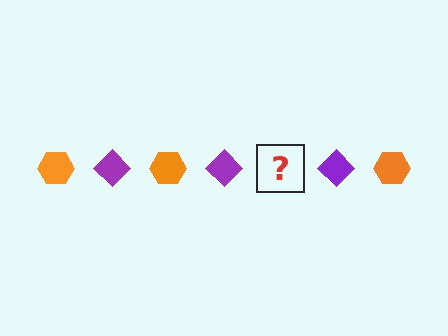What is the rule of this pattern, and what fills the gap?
The rule is that the pattern alternates between orange hexagon and purple diamond. The gap should be filled with an orange hexagon.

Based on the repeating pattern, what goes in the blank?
The blank should be an orange hexagon.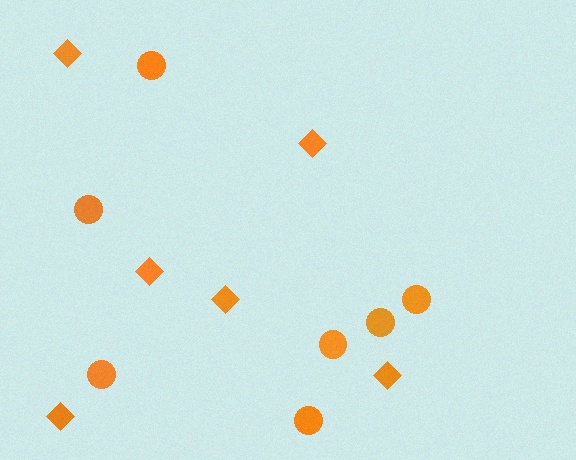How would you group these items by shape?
There are 2 groups: one group of diamonds (6) and one group of circles (7).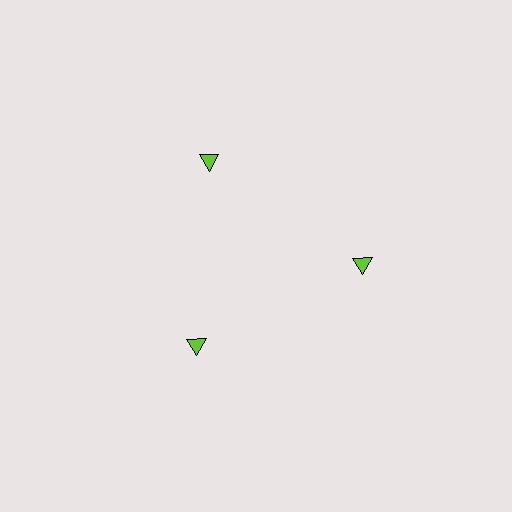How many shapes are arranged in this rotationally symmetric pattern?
There are 3 shapes, arranged in 3 groups of 1.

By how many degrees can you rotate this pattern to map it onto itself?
The pattern maps onto itself every 120 degrees of rotation.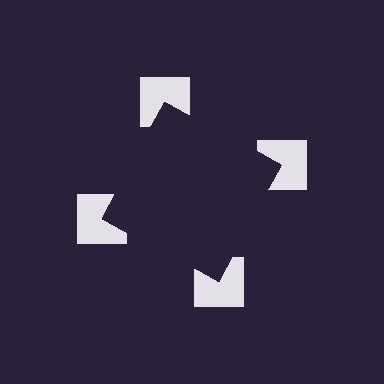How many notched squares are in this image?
There are 4 — one at each vertex of the illusory square.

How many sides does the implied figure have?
4 sides.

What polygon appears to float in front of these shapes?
An illusory square — its edges are inferred from the aligned wedge cuts in the notched squares, not physically drawn.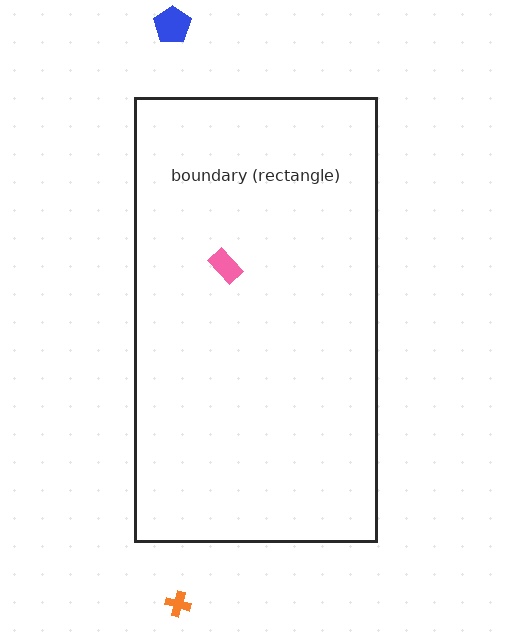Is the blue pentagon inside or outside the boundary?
Outside.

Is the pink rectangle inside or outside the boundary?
Inside.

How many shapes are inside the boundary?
1 inside, 2 outside.